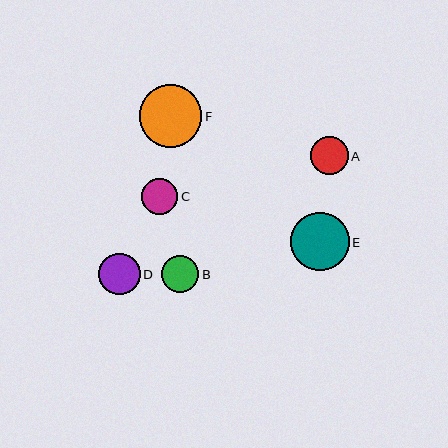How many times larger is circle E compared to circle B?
Circle E is approximately 1.6 times the size of circle B.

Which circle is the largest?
Circle F is the largest with a size of approximately 62 pixels.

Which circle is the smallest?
Circle C is the smallest with a size of approximately 37 pixels.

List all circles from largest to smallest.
From largest to smallest: F, E, D, A, B, C.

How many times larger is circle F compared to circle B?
Circle F is approximately 1.7 times the size of circle B.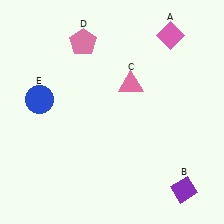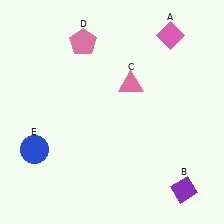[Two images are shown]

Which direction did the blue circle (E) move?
The blue circle (E) moved down.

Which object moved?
The blue circle (E) moved down.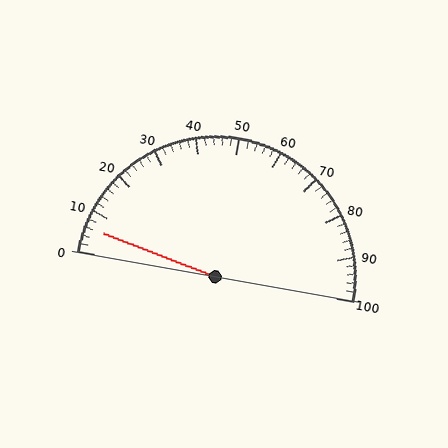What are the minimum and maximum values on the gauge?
The gauge ranges from 0 to 100.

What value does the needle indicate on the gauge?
The needle indicates approximately 6.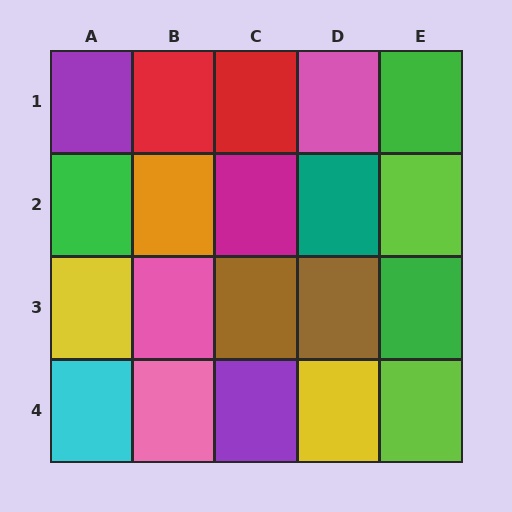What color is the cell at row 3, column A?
Yellow.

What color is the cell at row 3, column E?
Green.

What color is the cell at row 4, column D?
Yellow.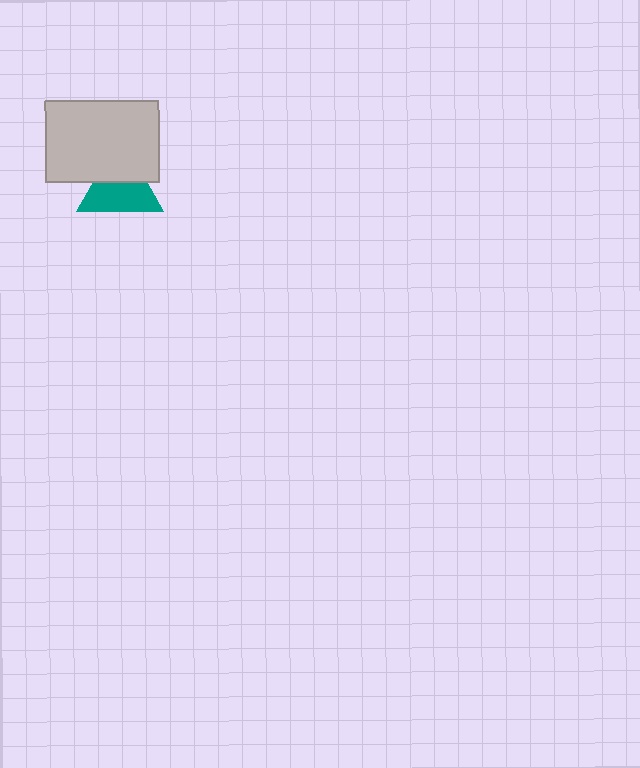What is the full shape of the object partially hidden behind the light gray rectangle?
The partially hidden object is a teal triangle.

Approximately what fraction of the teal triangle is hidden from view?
Roughly 38% of the teal triangle is hidden behind the light gray rectangle.